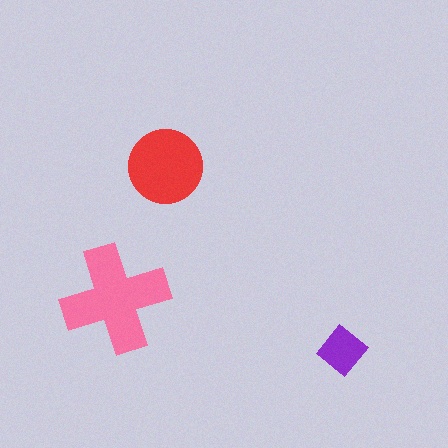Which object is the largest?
The pink cross.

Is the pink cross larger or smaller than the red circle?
Larger.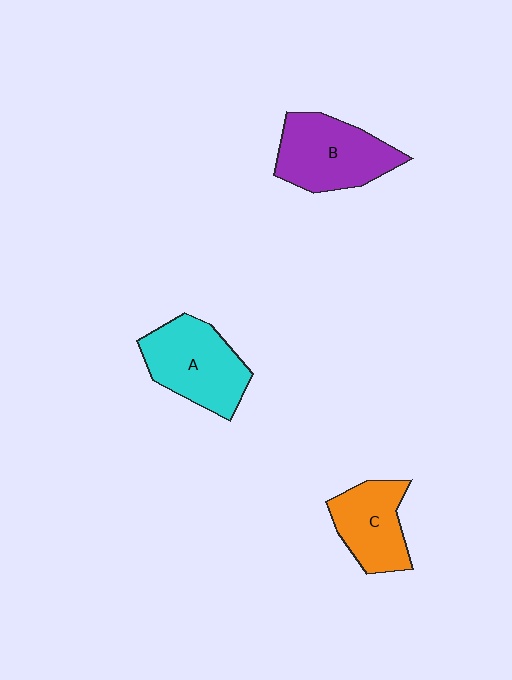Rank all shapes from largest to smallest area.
From largest to smallest: B (purple), A (cyan), C (orange).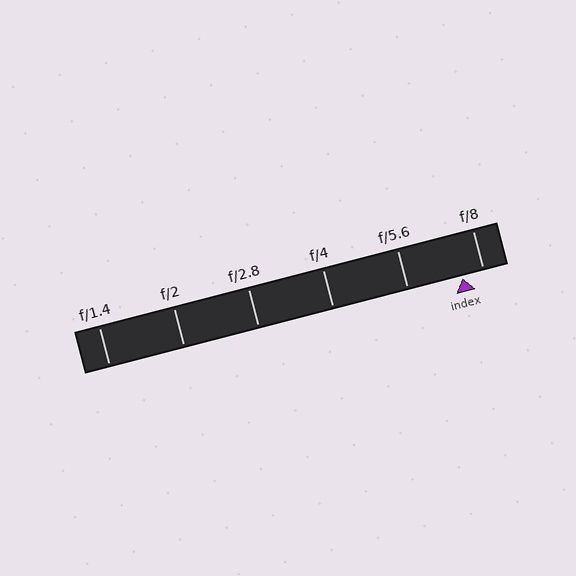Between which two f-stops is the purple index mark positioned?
The index mark is between f/5.6 and f/8.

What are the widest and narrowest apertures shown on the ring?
The widest aperture shown is f/1.4 and the narrowest is f/8.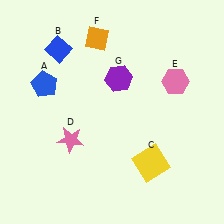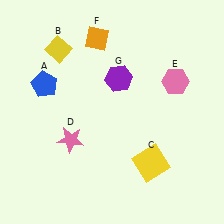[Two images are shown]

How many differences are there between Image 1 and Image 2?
There is 1 difference between the two images.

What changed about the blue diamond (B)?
In Image 1, B is blue. In Image 2, it changed to yellow.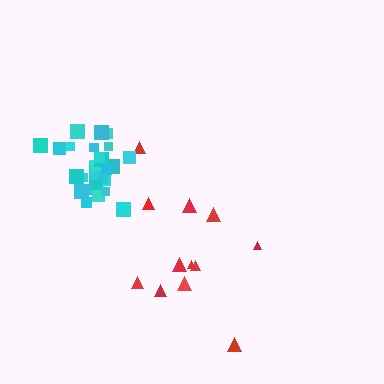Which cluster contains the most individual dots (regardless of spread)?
Cyan (30).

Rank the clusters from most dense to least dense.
cyan, red.